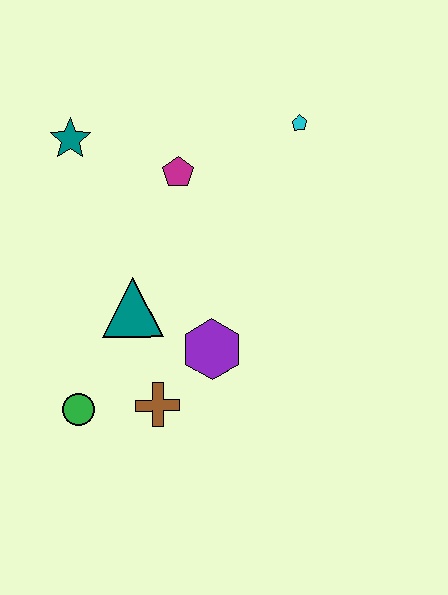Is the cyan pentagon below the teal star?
No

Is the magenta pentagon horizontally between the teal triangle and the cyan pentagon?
Yes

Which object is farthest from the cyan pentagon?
The green circle is farthest from the cyan pentagon.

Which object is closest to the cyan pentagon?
The magenta pentagon is closest to the cyan pentagon.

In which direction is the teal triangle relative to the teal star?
The teal triangle is below the teal star.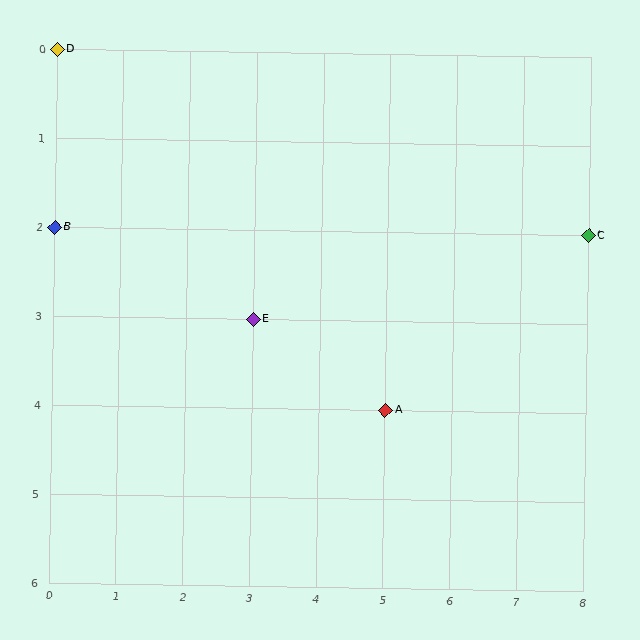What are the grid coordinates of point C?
Point C is at grid coordinates (8, 2).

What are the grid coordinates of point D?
Point D is at grid coordinates (0, 0).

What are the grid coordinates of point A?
Point A is at grid coordinates (5, 4).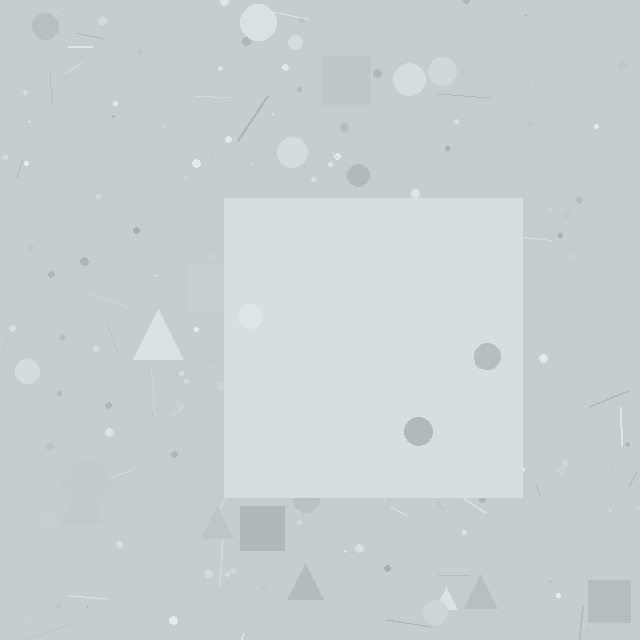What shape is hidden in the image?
A square is hidden in the image.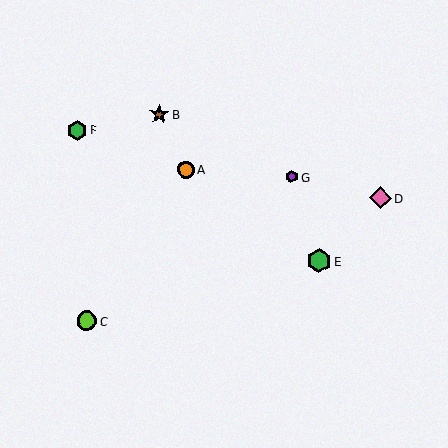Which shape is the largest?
The green hexagon (labeled E) is the largest.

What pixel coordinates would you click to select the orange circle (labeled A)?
Click at (186, 170) to select the orange circle A.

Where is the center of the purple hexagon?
The center of the purple hexagon is at (292, 177).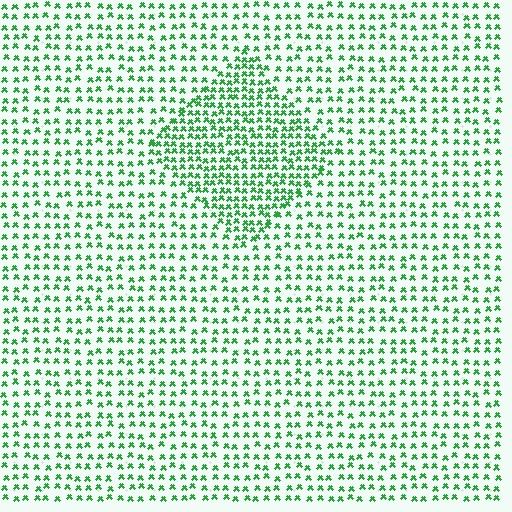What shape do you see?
I see a diamond.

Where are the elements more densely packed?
The elements are more densely packed inside the diamond boundary.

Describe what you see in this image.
The image contains small green elements arranged at two different densities. A diamond-shaped region is visible where the elements are more densely packed than the surrounding area.